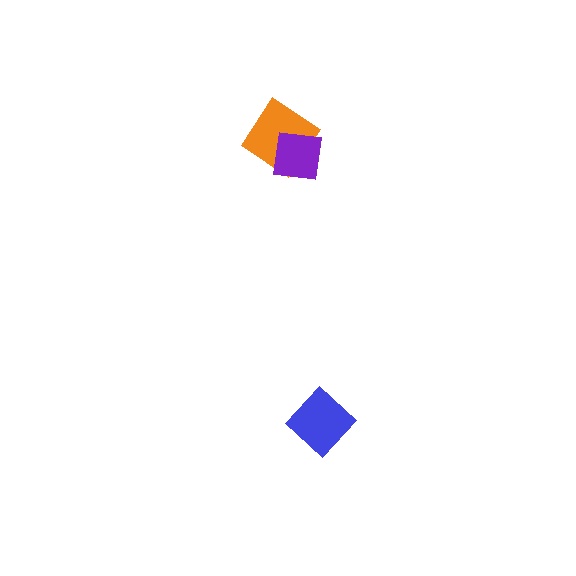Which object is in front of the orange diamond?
The purple square is in front of the orange diamond.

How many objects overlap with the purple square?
1 object overlaps with the purple square.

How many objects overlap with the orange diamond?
1 object overlaps with the orange diamond.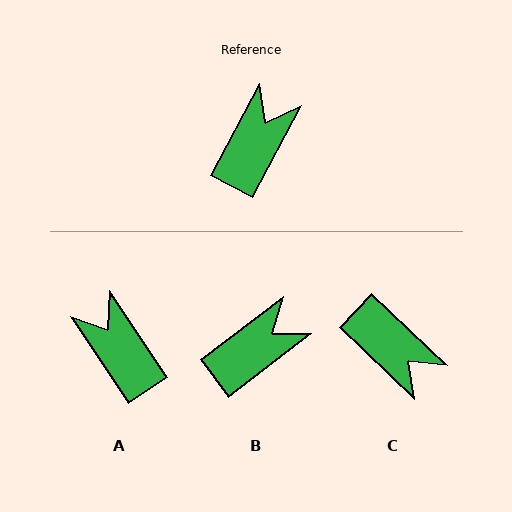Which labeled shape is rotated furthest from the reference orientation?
C, about 106 degrees away.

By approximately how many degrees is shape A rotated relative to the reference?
Approximately 62 degrees counter-clockwise.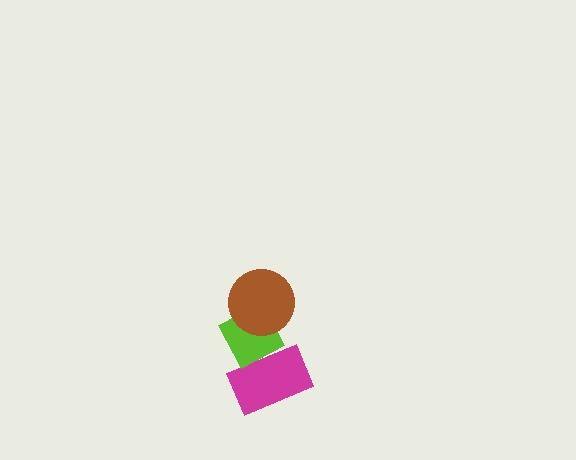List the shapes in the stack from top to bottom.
From top to bottom: the brown circle, the lime diamond, the magenta rectangle.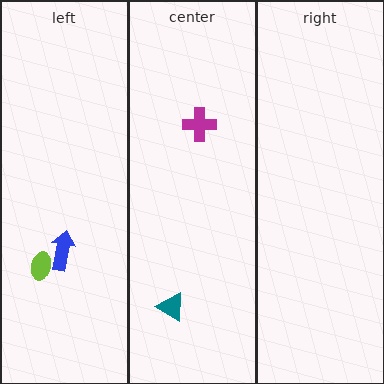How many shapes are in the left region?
2.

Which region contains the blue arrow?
The left region.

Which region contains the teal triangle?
The center region.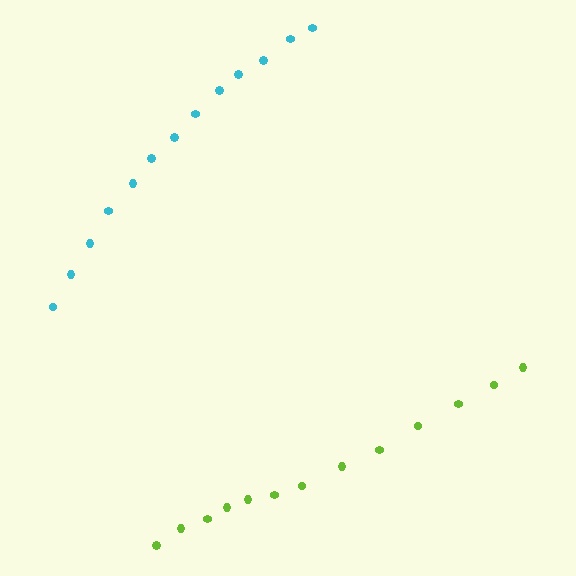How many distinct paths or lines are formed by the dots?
There are 2 distinct paths.